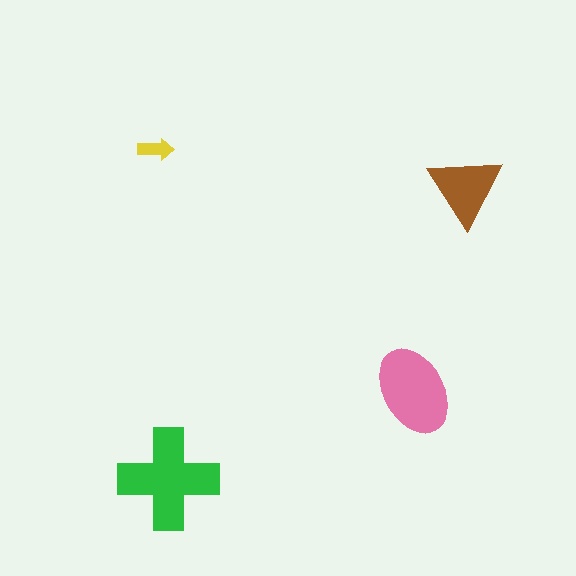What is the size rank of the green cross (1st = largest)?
1st.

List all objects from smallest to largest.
The yellow arrow, the brown triangle, the pink ellipse, the green cross.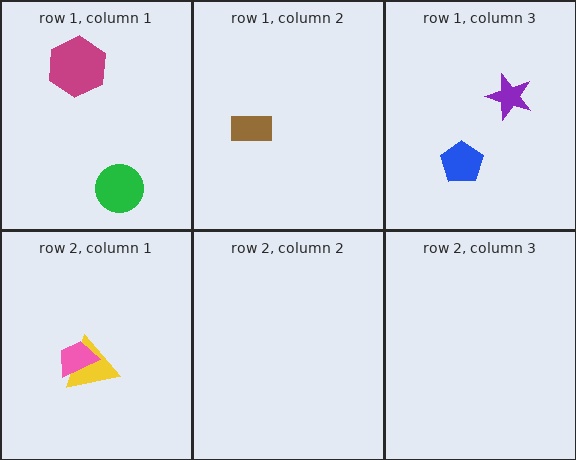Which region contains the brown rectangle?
The row 1, column 2 region.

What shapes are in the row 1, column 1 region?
The magenta hexagon, the green circle.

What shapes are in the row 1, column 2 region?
The brown rectangle.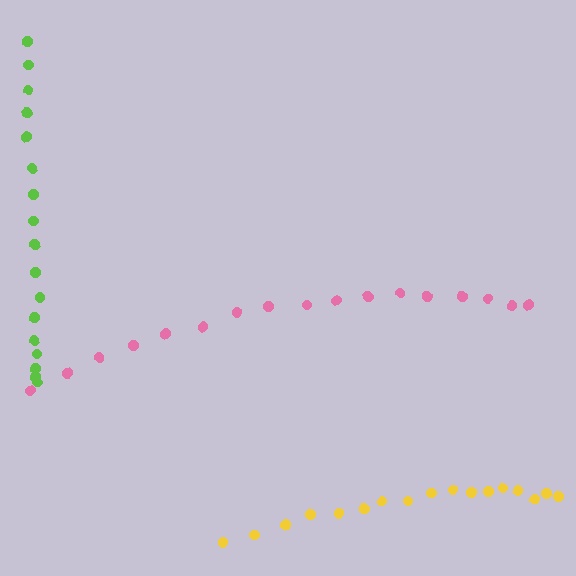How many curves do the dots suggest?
There are 3 distinct paths.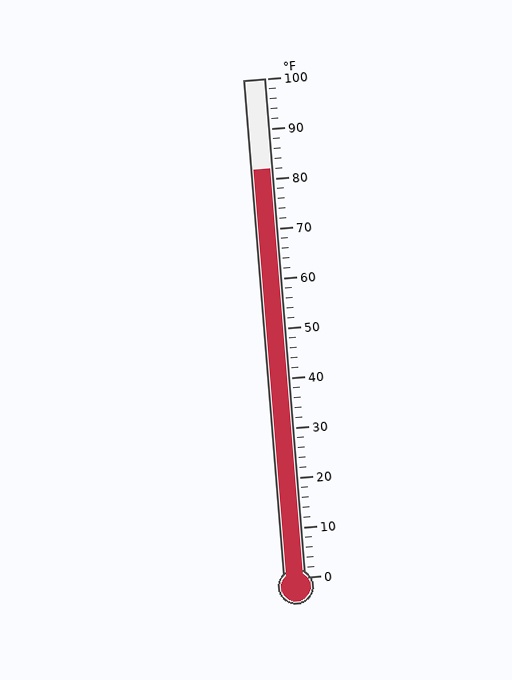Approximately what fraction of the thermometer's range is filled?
The thermometer is filled to approximately 80% of its range.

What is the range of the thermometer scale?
The thermometer scale ranges from 0°F to 100°F.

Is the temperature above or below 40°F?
The temperature is above 40°F.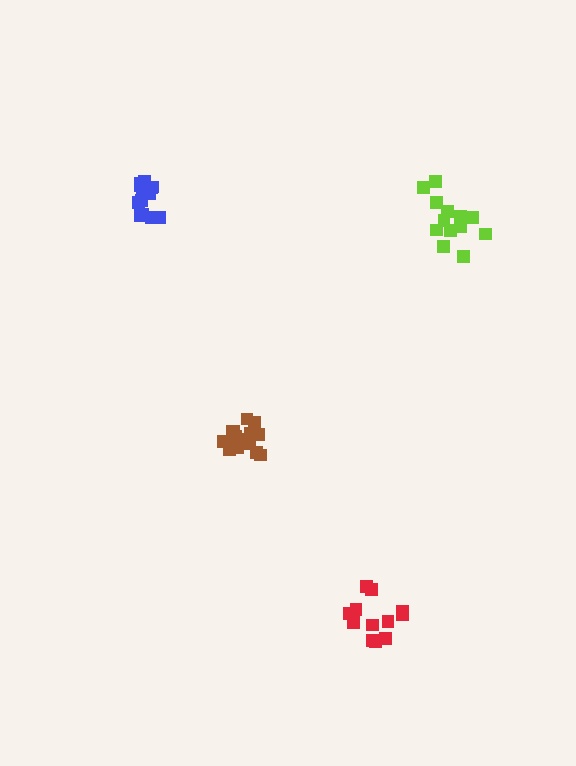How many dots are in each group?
Group 1: 13 dots, Group 2: 16 dots, Group 3: 13 dots, Group 4: 12 dots (54 total).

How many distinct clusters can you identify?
There are 4 distinct clusters.